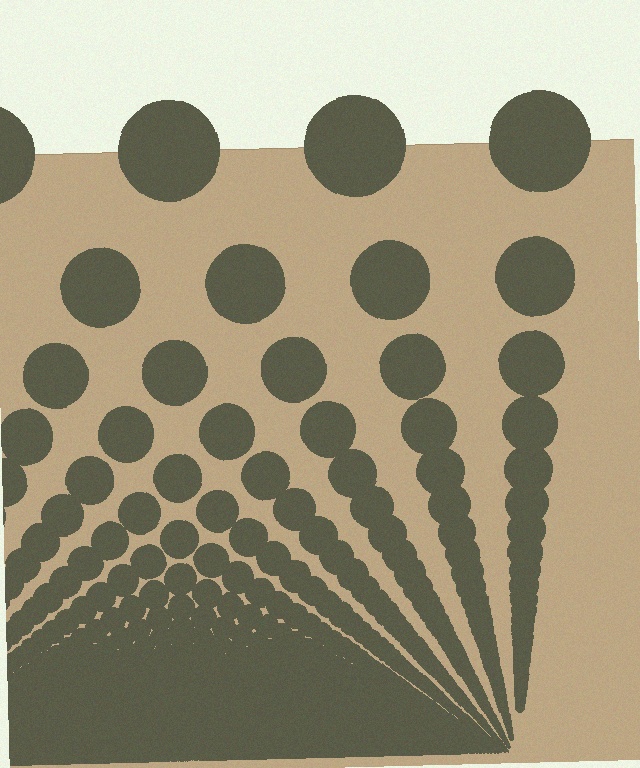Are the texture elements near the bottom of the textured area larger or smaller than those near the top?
Smaller. The gradient is inverted — elements near the bottom are smaller and denser.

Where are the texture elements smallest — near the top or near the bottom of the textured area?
Near the bottom.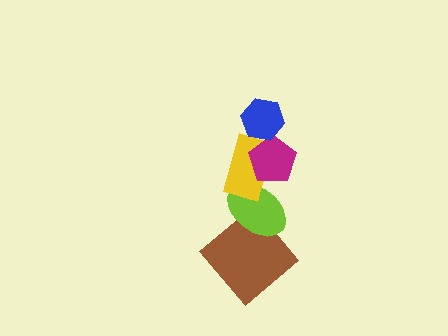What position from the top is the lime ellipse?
The lime ellipse is 4th from the top.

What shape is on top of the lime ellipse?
The yellow rectangle is on top of the lime ellipse.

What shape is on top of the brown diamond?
The lime ellipse is on top of the brown diamond.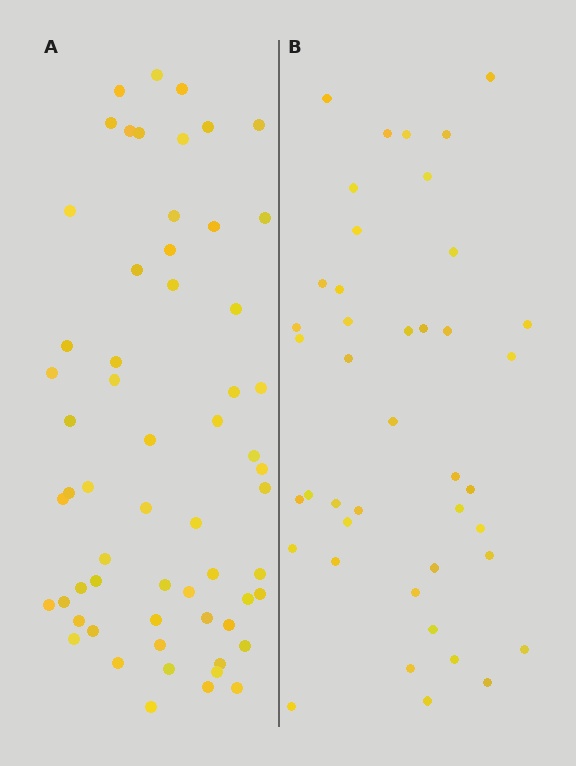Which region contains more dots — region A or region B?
Region A (the left region) has more dots.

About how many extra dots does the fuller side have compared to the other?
Region A has approximately 20 more dots than region B.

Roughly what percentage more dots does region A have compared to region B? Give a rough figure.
About 45% more.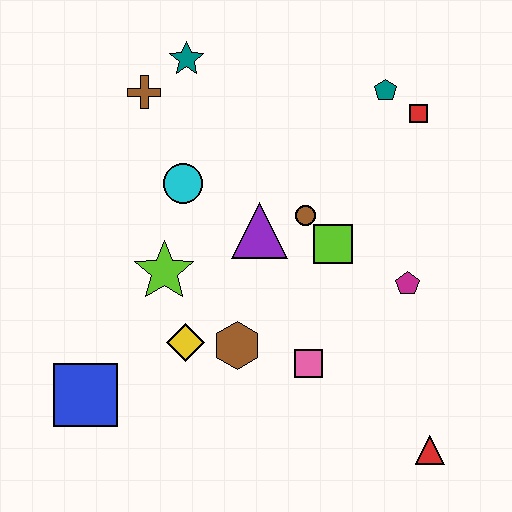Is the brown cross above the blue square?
Yes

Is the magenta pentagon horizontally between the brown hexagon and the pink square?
No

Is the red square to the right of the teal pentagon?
Yes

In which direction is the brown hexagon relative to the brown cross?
The brown hexagon is below the brown cross.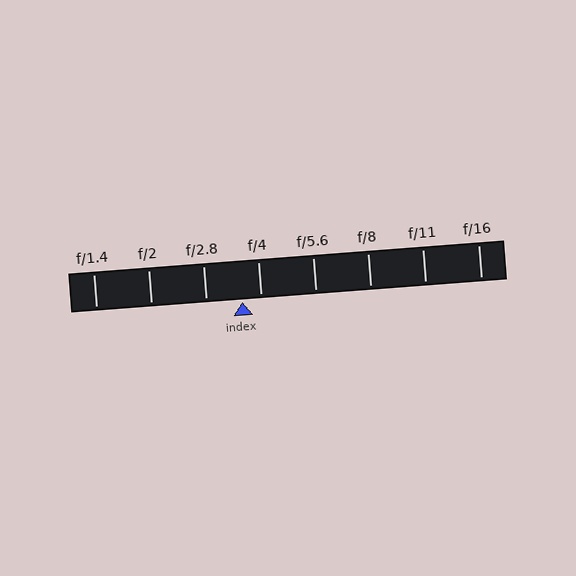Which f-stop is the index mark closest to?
The index mark is closest to f/4.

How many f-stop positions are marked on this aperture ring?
There are 8 f-stop positions marked.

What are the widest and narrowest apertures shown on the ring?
The widest aperture shown is f/1.4 and the narrowest is f/16.